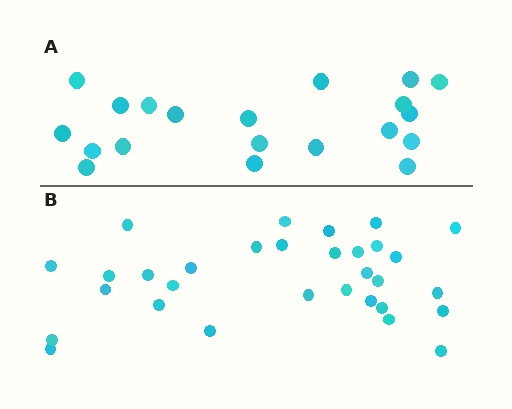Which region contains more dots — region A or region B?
Region B (the bottom region) has more dots.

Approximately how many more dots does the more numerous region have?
Region B has roughly 12 or so more dots than region A.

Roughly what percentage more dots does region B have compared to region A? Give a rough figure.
About 55% more.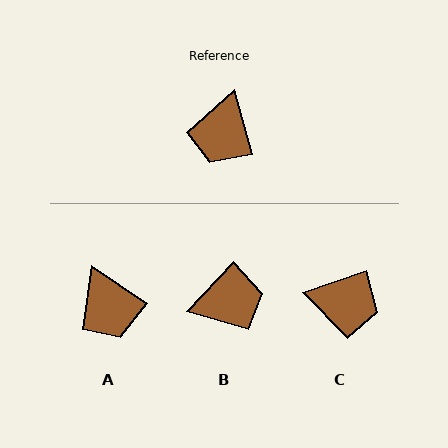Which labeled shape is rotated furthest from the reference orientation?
B, about 121 degrees away.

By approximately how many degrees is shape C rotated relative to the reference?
Approximately 93 degrees counter-clockwise.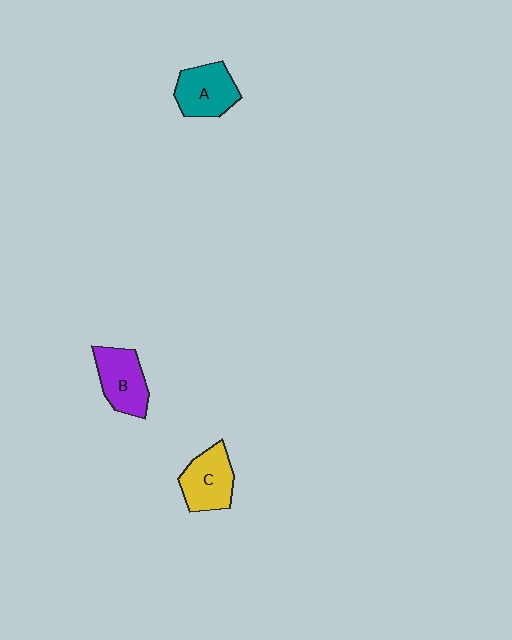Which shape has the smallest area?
Shape A (teal).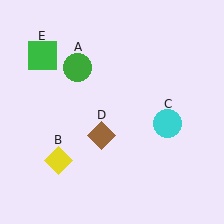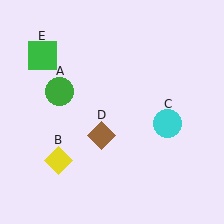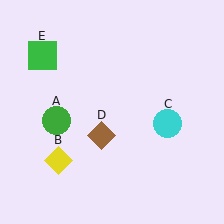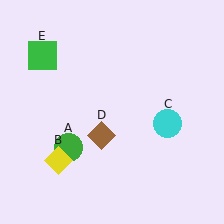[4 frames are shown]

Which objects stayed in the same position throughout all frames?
Yellow diamond (object B) and cyan circle (object C) and brown diamond (object D) and green square (object E) remained stationary.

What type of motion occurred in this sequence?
The green circle (object A) rotated counterclockwise around the center of the scene.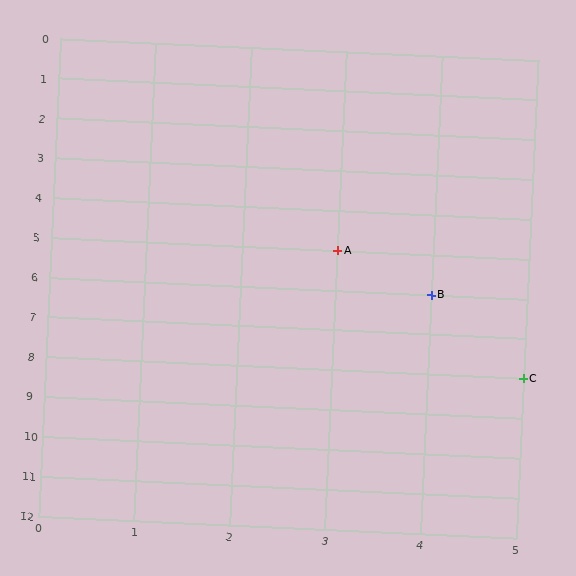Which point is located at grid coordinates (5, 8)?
Point C is at (5, 8).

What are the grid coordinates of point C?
Point C is at grid coordinates (5, 8).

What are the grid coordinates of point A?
Point A is at grid coordinates (3, 5).